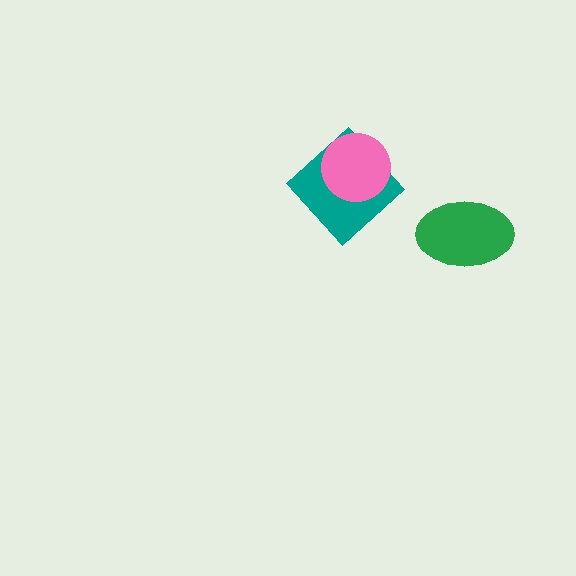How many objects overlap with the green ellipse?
0 objects overlap with the green ellipse.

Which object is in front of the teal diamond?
The pink circle is in front of the teal diamond.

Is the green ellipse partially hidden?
No, no other shape covers it.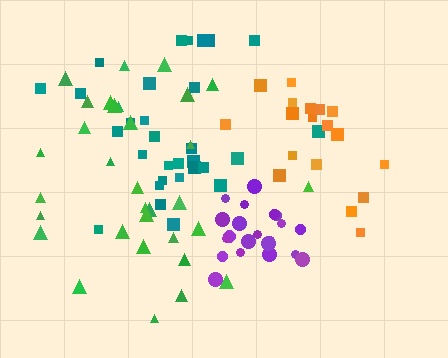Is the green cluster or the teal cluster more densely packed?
Teal.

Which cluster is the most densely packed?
Purple.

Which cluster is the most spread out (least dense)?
Green.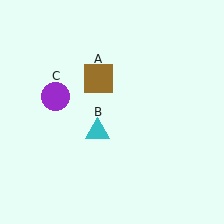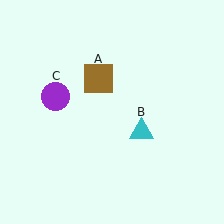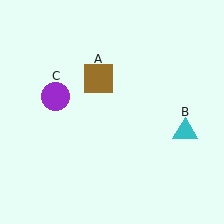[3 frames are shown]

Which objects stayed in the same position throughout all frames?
Brown square (object A) and purple circle (object C) remained stationary.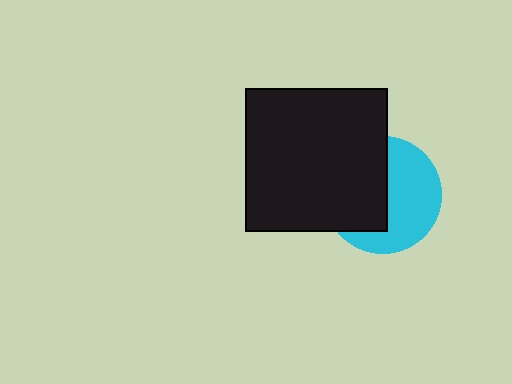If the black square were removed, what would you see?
You would see the complete cyan circle.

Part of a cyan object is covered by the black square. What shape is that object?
It is a circle.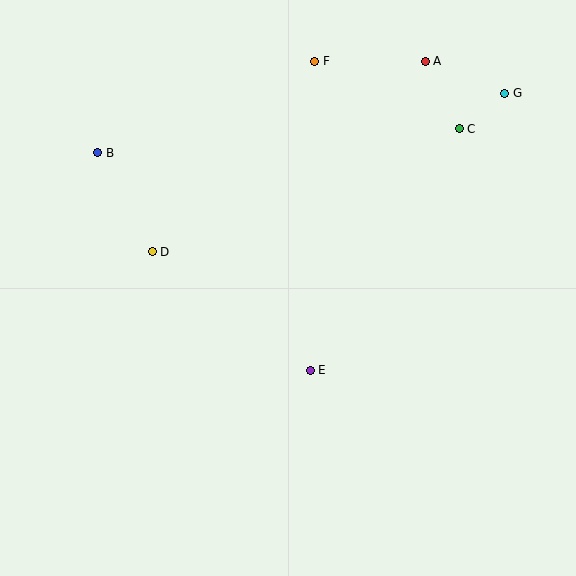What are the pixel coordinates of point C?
Point C is at (459, 129).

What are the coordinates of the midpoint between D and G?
The midpoint between D and G is at (328, 173).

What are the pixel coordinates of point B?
Point B is at (98, 153).